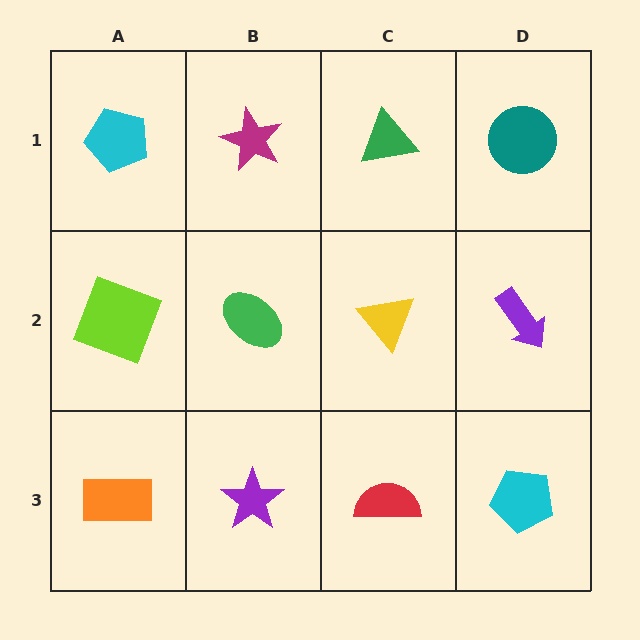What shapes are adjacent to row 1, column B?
A green ellipse (row 2, column B), a cyan pentagon (row 1, column A), a green triangle (row 1, column C).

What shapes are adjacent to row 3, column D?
A purple arrow (row 2, column D), a red semicircle (row 3, column C).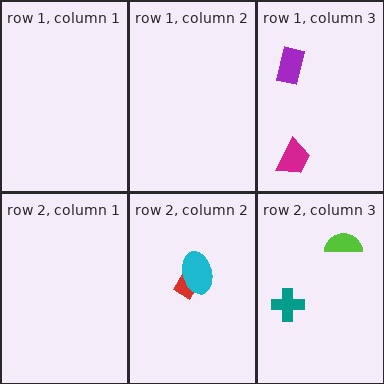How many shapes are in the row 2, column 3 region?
2.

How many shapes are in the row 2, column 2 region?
2.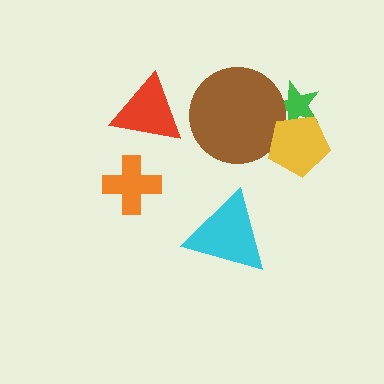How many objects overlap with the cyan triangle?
0 objects overlap with the cyan triangle.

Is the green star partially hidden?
Yes, it is partially covered by another shape.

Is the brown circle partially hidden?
Yes, it is partially covered by another shape.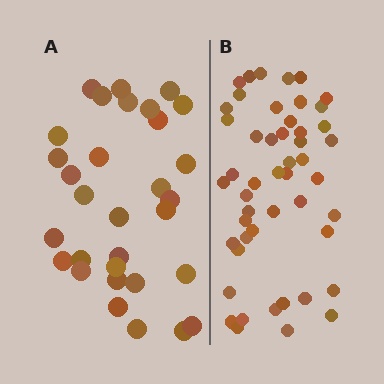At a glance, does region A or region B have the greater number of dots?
Region B (the right region) has more dots.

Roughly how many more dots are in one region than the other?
Region B has approximately 20 more dots than region A.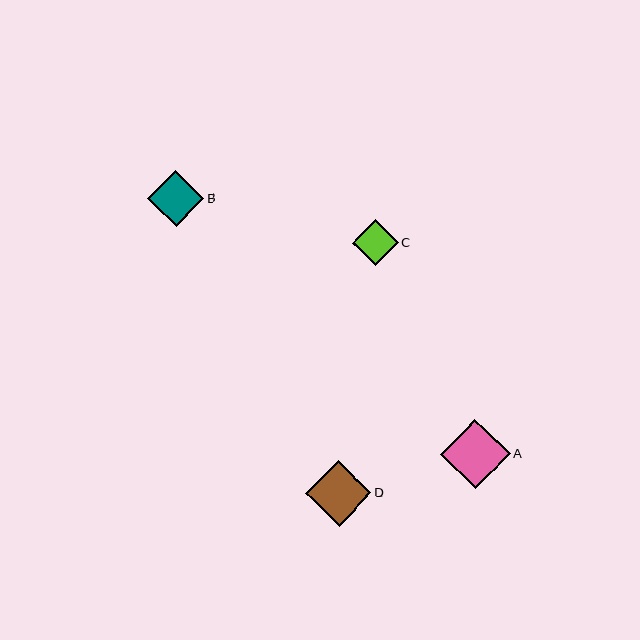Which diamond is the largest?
Diamond A is the largest with a size of approximately 70 pixels.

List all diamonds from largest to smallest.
From largest to smallest: A, D, B, C.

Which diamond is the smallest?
Diamond C is the smallest with a size of approximately 46 pixels.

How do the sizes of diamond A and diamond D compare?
Diamond A and diamond D are approximately the same size.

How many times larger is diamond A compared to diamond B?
Diamond A is approximately 1.2 times the size of diamond B.